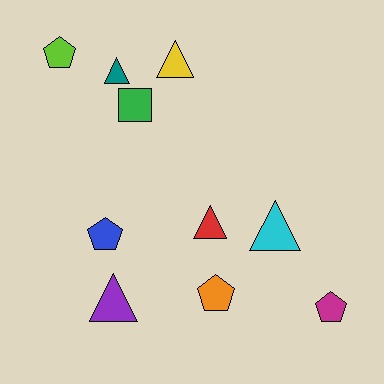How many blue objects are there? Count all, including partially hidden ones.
There is 1 blue object.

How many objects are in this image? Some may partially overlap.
There are 10 objects.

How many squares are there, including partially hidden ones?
There is 1 square.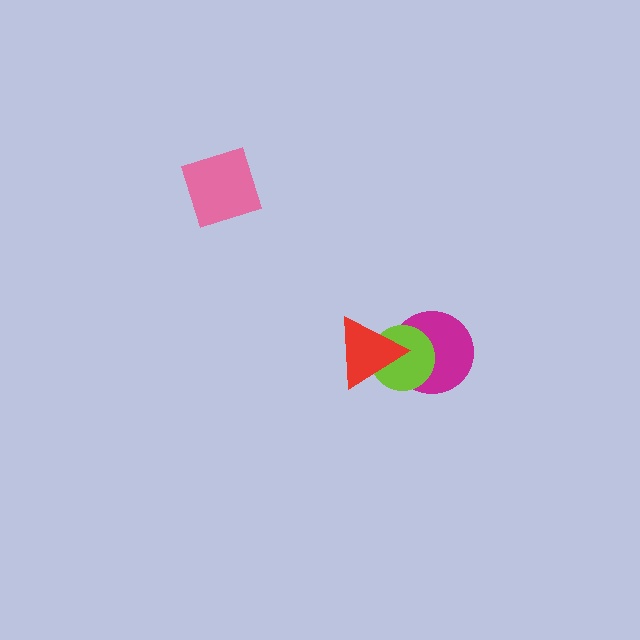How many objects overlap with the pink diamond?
0 objects overlap with the pink diamond.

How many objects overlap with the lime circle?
2 objects overlap with the lime circle.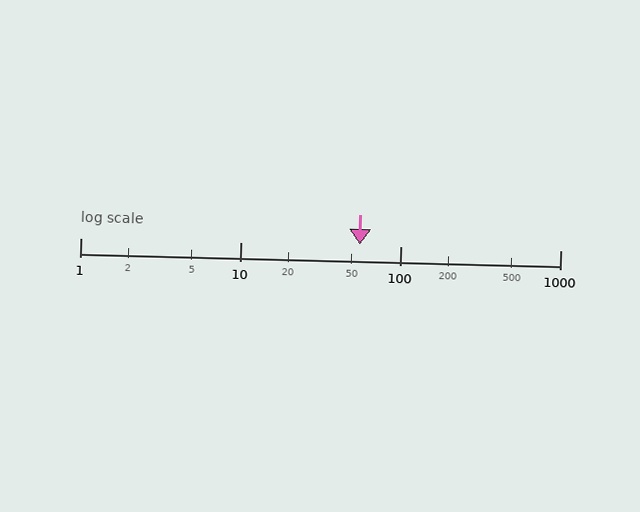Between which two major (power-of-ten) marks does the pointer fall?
The pointer is between 10 and 100.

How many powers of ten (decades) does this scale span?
The scale spans 3 decades, from 1 to 1000.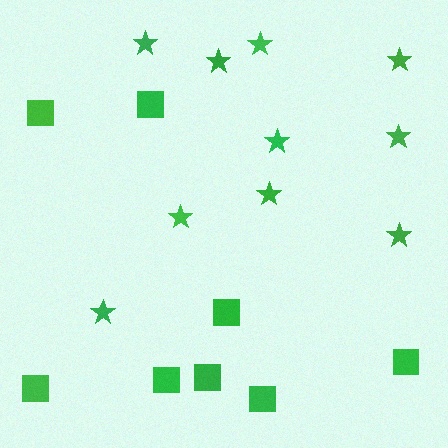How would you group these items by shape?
There are 2 groups: one group of stars (10) and one group of squares (8).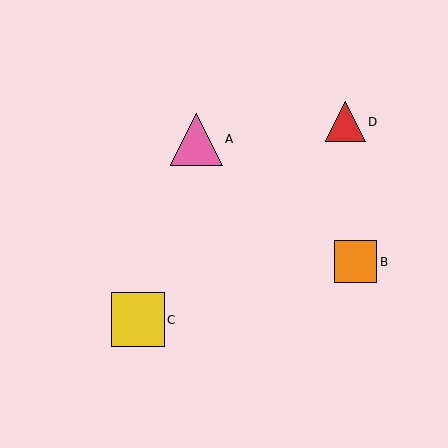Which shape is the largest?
The yellow square (labeled C) is the largest.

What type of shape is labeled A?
Shape A is a pink triangle.